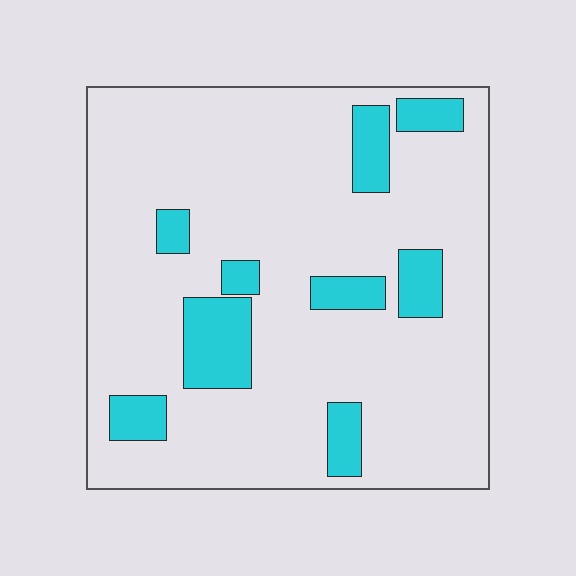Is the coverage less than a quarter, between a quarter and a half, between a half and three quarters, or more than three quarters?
Less than a quarter.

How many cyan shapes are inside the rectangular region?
9.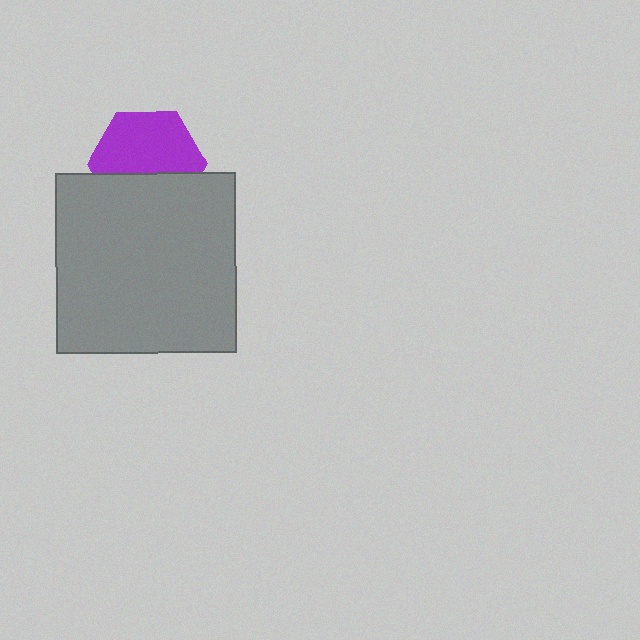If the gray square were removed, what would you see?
You would see the complete purple hexagon.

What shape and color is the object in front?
The object in front is a gray square.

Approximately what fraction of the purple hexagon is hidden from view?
Roughly 39% of the purple hexagon is hidden behind the gray square.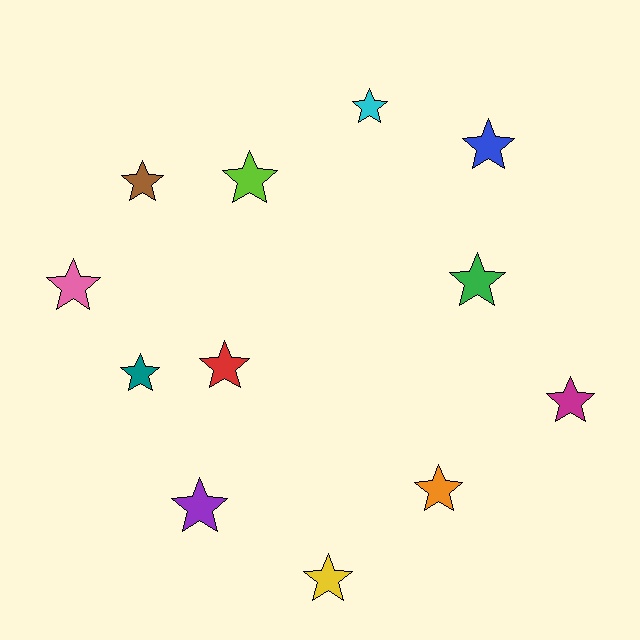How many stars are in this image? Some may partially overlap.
There are 12 stars.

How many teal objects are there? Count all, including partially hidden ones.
There is 1 teal object.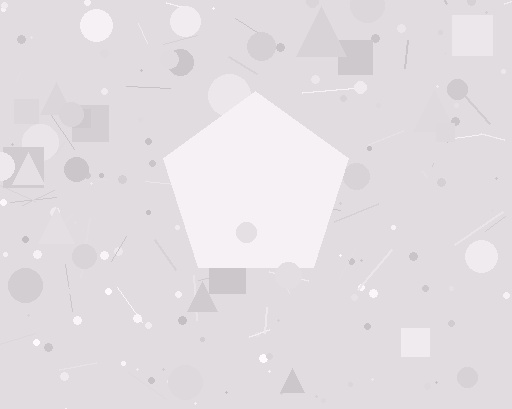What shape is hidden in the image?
A pentagon is hidden in the image.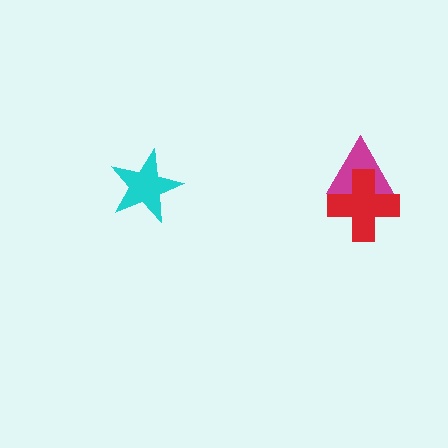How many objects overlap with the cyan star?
0 objects overlap with the cyan star.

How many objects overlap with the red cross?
1 object overlaps with the red cross.